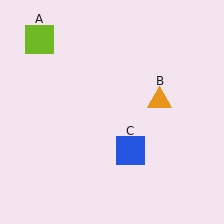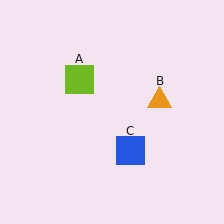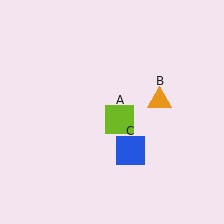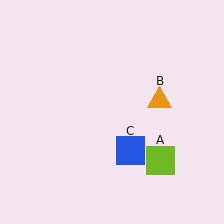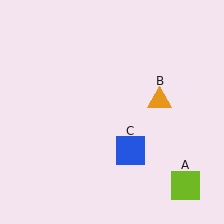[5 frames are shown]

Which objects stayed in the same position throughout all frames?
Orange triangle (object B) and blue square (object C) remained stationary.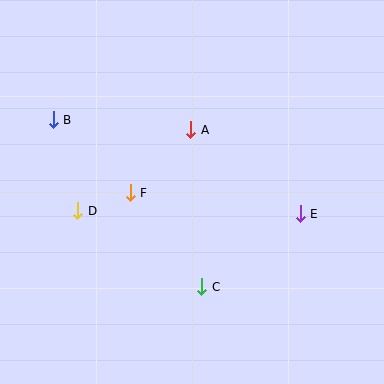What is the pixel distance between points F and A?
The distance between F and A is 87 pixels.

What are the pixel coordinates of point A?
Point A is at (191, 130).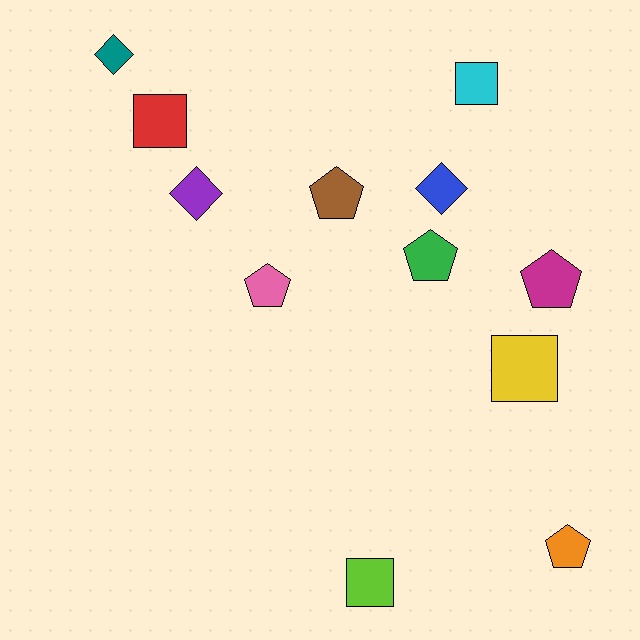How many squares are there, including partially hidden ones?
There are 4 squares.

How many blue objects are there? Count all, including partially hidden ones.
There is 1 blue object.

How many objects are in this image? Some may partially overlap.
There are 12 objects.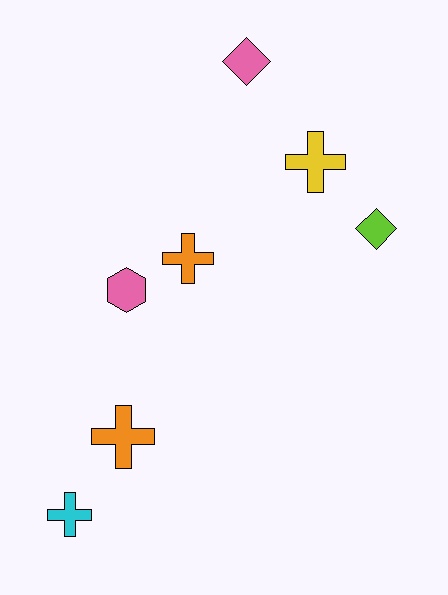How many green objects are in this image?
There are no green objects.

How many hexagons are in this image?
There is 1 hexagon.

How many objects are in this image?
There are 7 objects.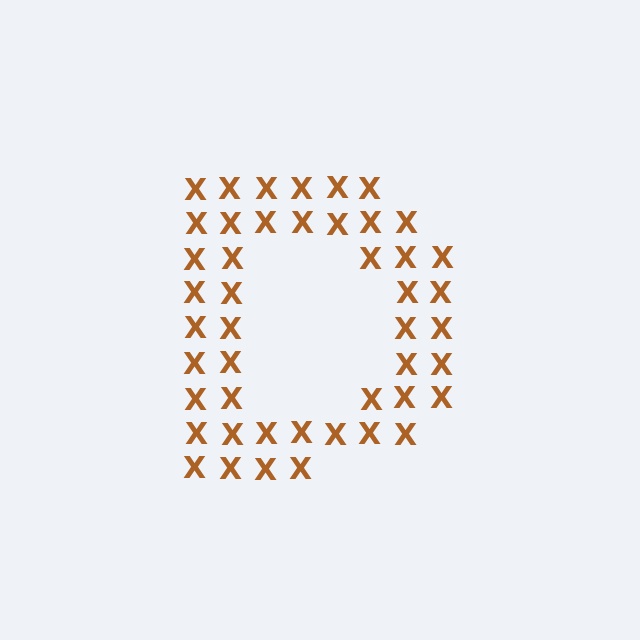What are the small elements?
The small elements are letter X's.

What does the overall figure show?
The overall figure shows the letter D.